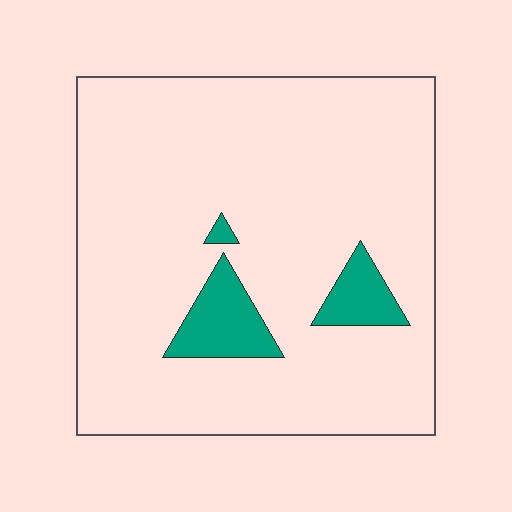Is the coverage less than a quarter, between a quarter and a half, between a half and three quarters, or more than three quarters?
Less than a quarter.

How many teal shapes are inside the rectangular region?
3.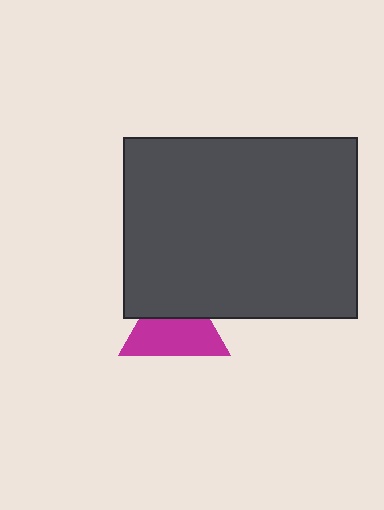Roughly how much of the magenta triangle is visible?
About half of it is visible (roughly 60%).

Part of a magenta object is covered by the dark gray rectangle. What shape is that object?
It is a triangle.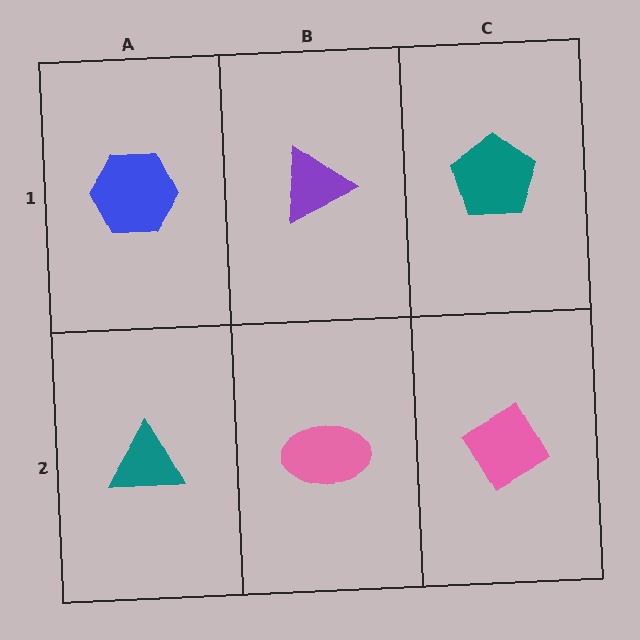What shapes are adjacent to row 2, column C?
A teal pentagon (row 1, column C), a pink ellipse (row 2, column B).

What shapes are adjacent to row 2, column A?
A blue hexagon (row 1, column A), a pink ellipse (row 2, column B).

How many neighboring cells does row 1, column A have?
2.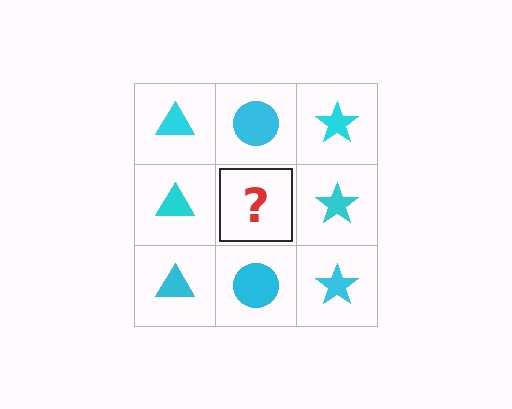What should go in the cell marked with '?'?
The missing cell should contain a cyan circle.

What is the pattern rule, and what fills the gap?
The rule is that each column has a consistent shape. The gap should be filled with a cyan circle.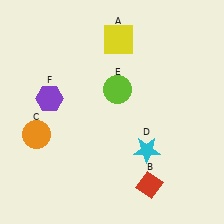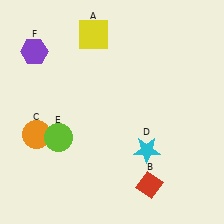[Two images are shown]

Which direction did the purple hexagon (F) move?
The purple hexagon (F) moved up.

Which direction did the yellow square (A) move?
The yellow square (A) moved left.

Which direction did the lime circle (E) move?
The lime circle (E) moved left.